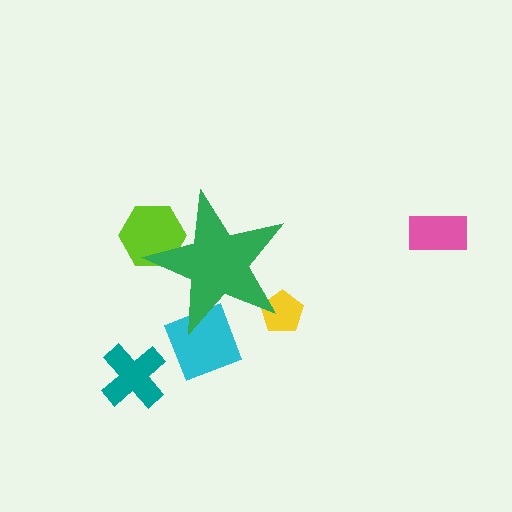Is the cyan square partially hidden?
Yes, the cyan square is partially hidden behind the green star.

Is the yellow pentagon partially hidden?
Yes, the yellow pentagon is partially hidden behind the green star.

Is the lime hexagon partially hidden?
Yes, the lime hexagon is partially hidden behind the green star.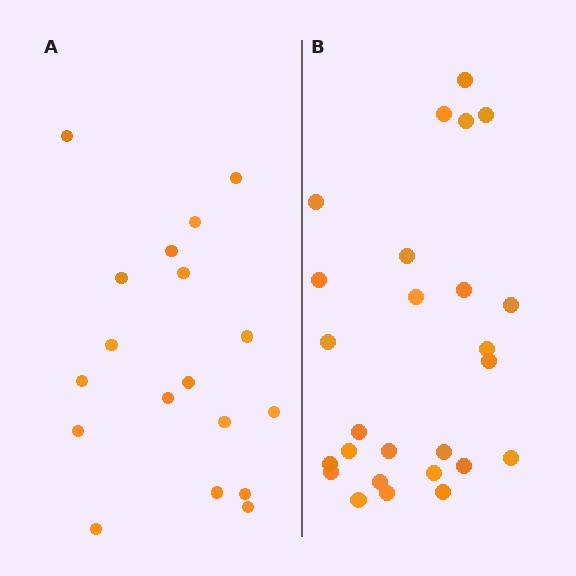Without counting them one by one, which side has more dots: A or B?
Region B (the right region) has more dots.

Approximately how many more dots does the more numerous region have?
Region B has roughly 8 or so more dots than region A.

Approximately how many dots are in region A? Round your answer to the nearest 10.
About 20 dots. (The exact count is 18, which rounds to 20.)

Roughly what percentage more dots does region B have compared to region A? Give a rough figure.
About 45% more.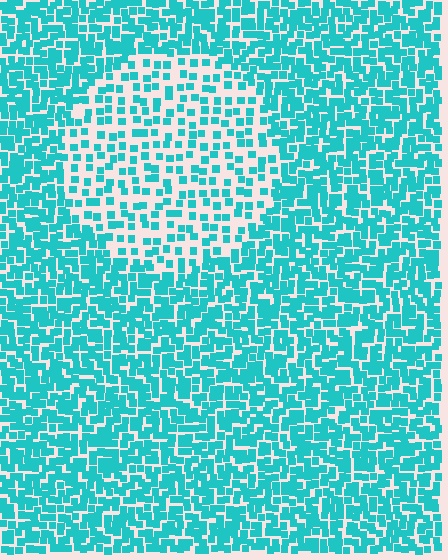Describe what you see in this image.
The image contains small cyan elements arranged at two different densities. A circle-shaped region is visible where the elements are less densely packed than the surrounding area.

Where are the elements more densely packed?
The elements are more densely packed outside the circle boundary.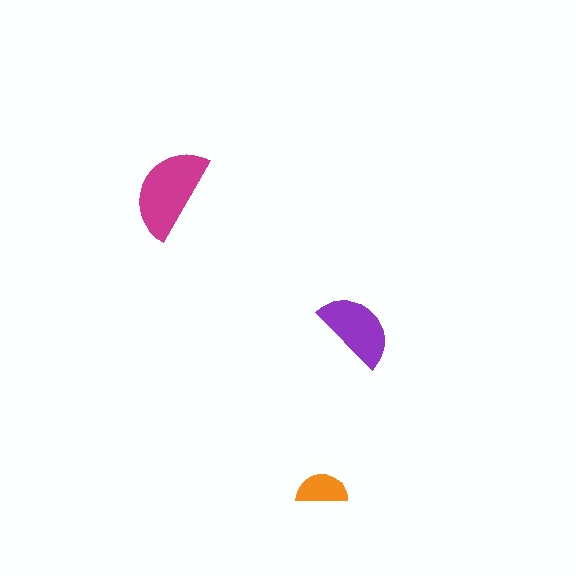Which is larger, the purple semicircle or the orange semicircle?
The purple one.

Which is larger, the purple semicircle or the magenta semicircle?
The magenta one.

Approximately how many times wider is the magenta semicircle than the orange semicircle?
About 2 times wider.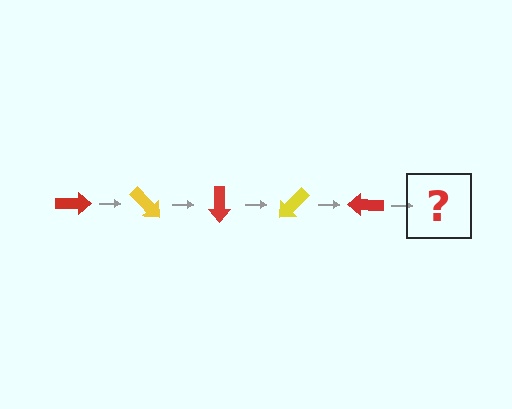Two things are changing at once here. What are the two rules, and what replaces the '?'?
The two rules are that it rotates 45 degrees each step and the color cycles through red and yellow. The '?' should be a yellow arrow, rotated 225 degrees from the start.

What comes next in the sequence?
The next element should be a yellow arrow, rotated 225 degrees from the start.